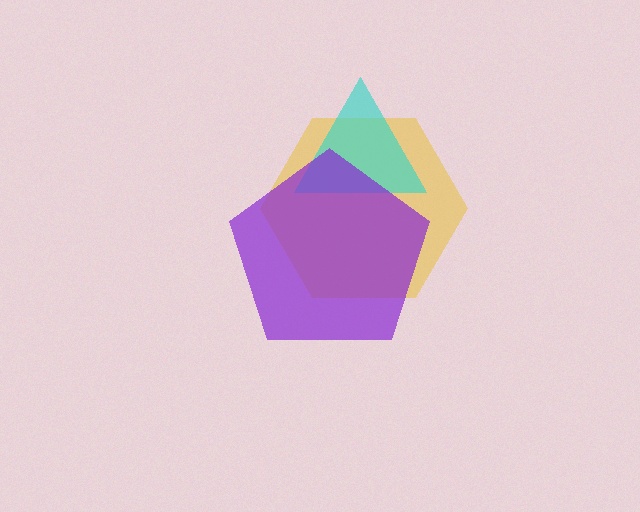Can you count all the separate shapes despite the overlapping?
Yes, there are 3 separate shapes.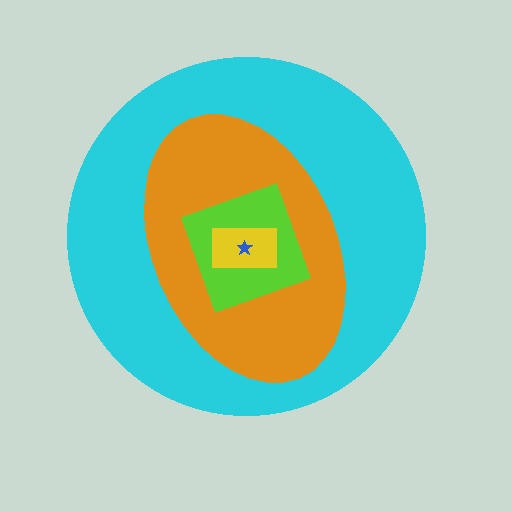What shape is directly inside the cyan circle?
The orange ellipse.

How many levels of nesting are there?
5.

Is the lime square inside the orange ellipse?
Yes.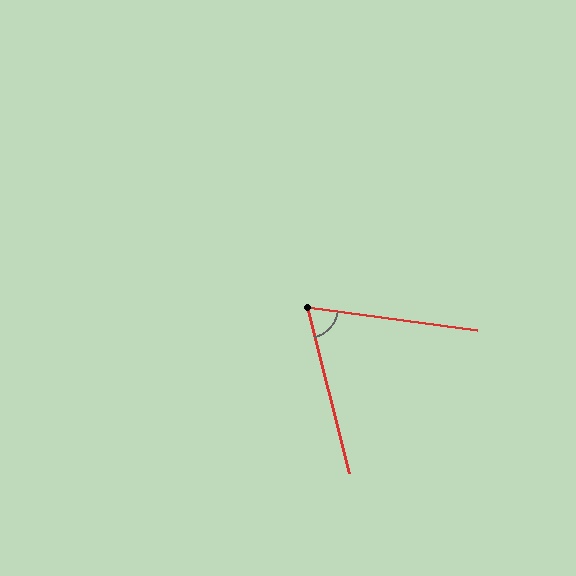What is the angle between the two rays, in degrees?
Approximately 68 degrees.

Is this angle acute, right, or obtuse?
It is acute.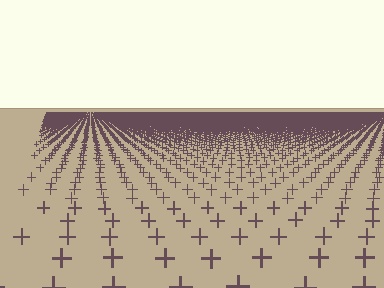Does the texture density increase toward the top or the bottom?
Density increases toward the top.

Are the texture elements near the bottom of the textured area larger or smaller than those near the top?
Larger. Near the bottom, elements are closer to the viewer and appear at a bigger on-screen size.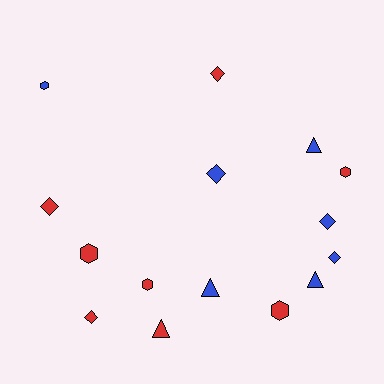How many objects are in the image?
There are 15 objects.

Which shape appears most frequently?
Diamond, with 6 objects.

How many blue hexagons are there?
There is 1 blue hexagon.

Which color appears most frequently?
Red, with 8 objects.